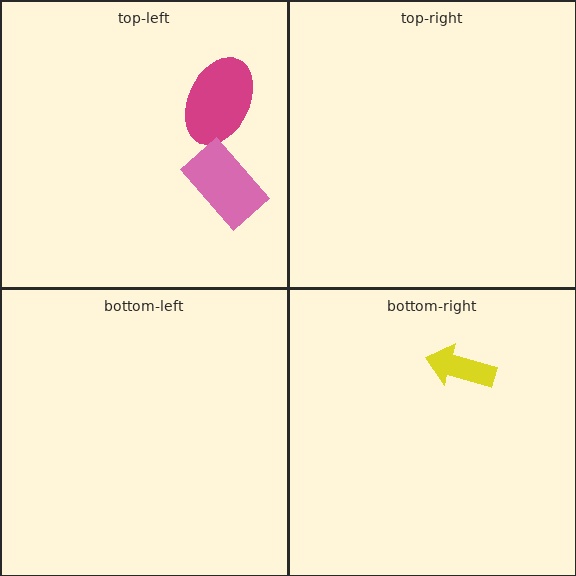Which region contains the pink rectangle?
The top-left region.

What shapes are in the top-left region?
The magenta ellipse, the pink rectangle.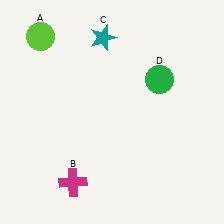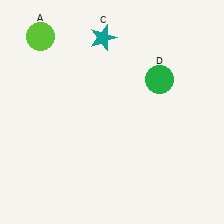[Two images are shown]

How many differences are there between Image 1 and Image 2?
There is 1 difference between the two images.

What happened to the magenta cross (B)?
The magenta cross (B) was removed in Image 2. It was in the bottom-left area of Image 1.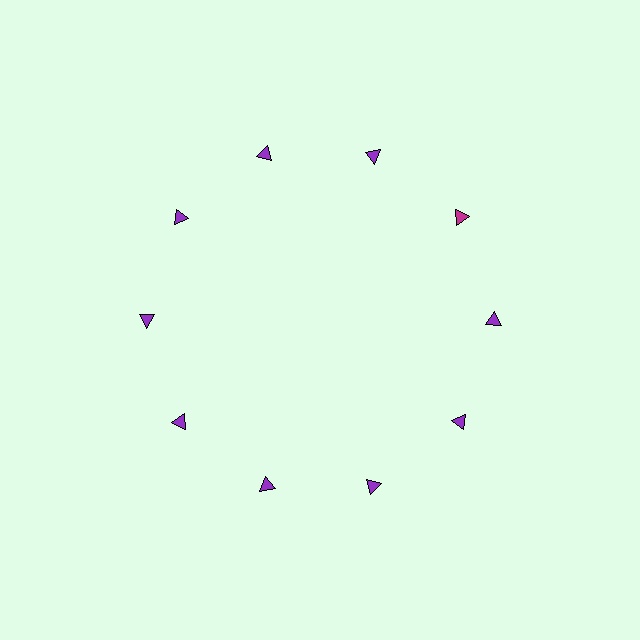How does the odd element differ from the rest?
It has a different color: magenta instead of purple.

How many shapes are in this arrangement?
There are 10 shapes arranged in a ring pattern.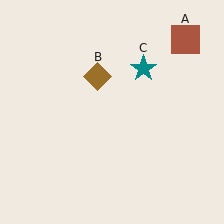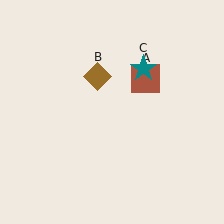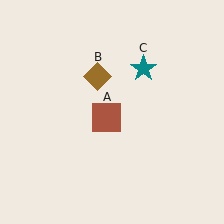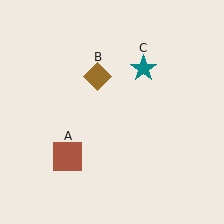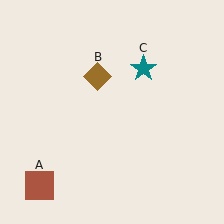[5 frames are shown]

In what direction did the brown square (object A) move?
The brown square (object A) moved down and to the left.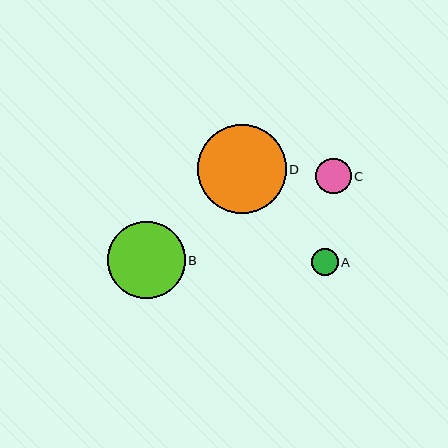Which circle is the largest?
Circle D is the largest with a size of approximately 89 pixels.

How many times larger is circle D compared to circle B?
Circle D is approximately 1.1 times the size of circle B.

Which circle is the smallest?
Circle A is the smallest with a size of approximately 27 pixels.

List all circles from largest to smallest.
From largest to smallest: D, B, C, A.